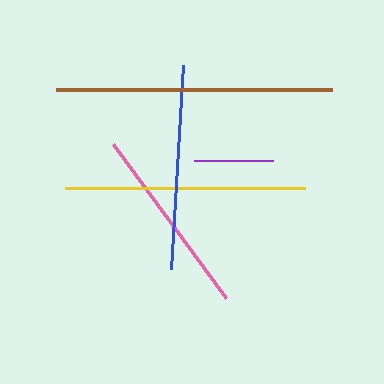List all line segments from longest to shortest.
From longest to shortest: brown, yellow, blue, pink, purple.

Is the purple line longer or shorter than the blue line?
The blue line is longer than the purple line.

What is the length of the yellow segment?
The yellow segment is approximately 240 pixels long.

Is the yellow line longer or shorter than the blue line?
The yellow line is longer than the blue line.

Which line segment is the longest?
The brown line is the longest at approximately 276 pixels.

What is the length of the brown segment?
The brown segment is approximately 276 pixels long.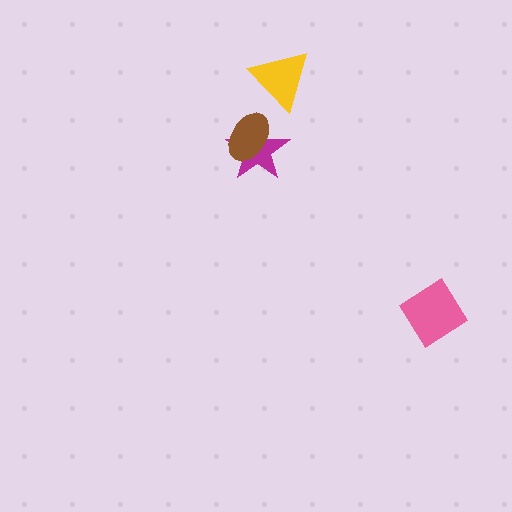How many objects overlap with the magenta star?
1 object overlaps with the magenta star.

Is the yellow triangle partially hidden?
No, no other shape covers it.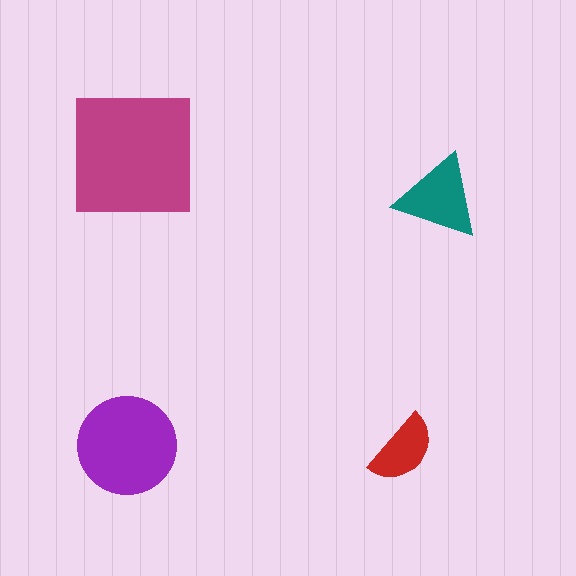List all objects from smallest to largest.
The red semicircle, the teal triangle, the purple circle, the magenta square.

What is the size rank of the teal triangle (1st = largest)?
3rd.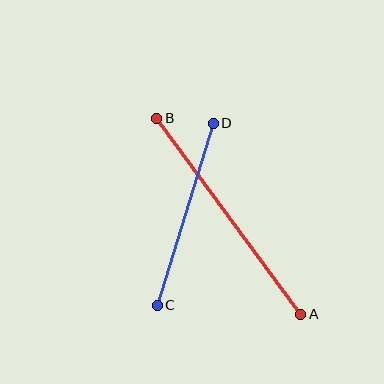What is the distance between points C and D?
The distance is approximately 190 pixels.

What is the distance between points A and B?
The distance is approximately 243 pixels.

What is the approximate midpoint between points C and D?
The midpoint is at approximately (185, 214) pixels.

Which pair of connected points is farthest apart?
Points A and B are farthest apart.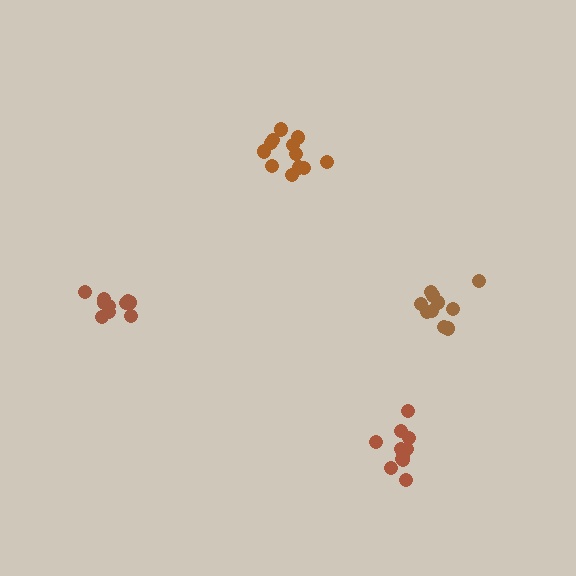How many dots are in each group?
Group 1: 10 dots, Group 2: 12 dots, Group 3: 10 dots, Group 4: 11 dots (43 total).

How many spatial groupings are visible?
There are 4 spatial groupings.